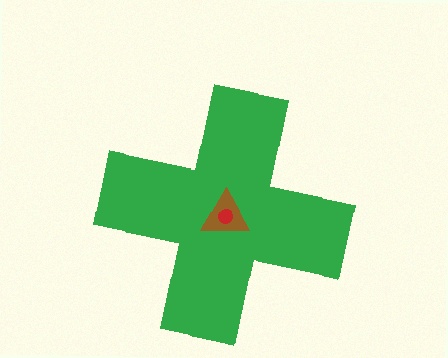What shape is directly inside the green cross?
The brown triangle.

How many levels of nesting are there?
3.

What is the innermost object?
The red circle.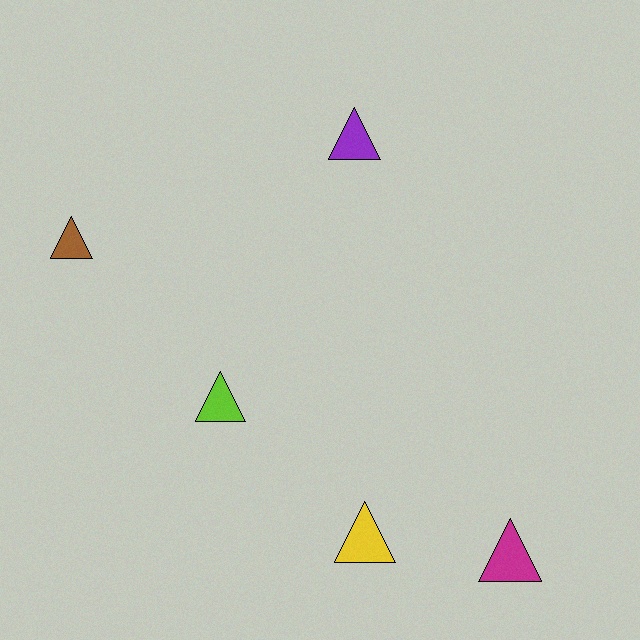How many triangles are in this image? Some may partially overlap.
There are 5 triangles.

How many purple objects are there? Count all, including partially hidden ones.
There is 1 purple object.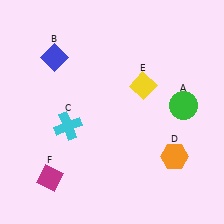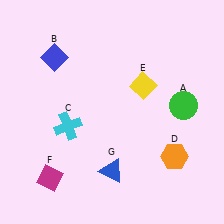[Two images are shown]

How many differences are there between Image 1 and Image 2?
There is 1 difference between the two images.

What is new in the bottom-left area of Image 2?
A blue triangle (G) was added in the bottom-left area of Image 2.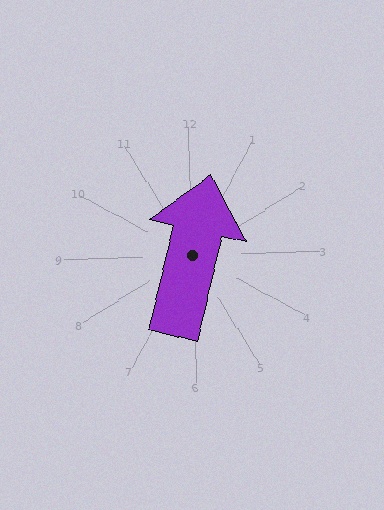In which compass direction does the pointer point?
North.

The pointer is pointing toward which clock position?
Roughly 12 o'clock.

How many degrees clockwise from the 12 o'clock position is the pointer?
Approximately 15 degrees.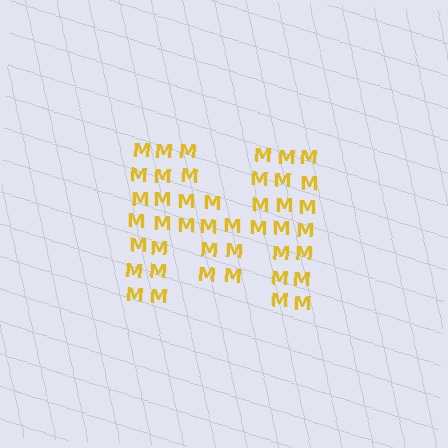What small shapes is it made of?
It is made of small letter M's.